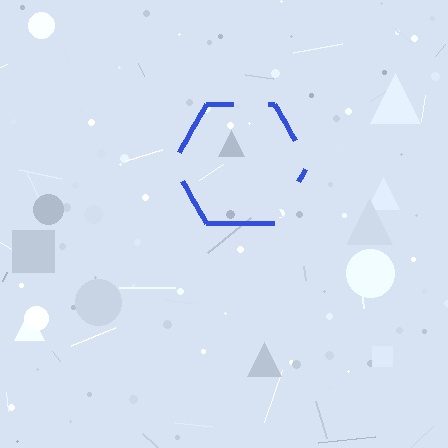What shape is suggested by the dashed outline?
The dashed outline suggests a hexagon.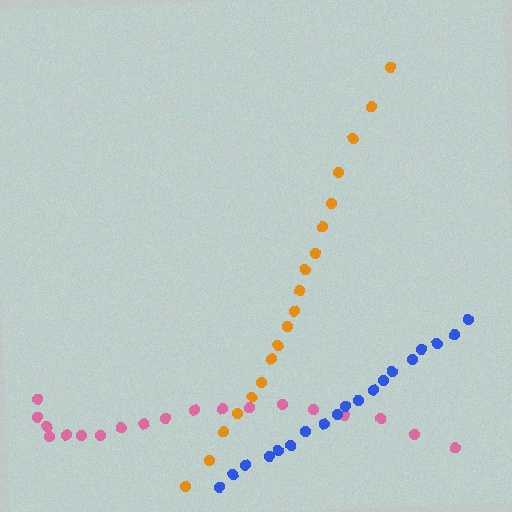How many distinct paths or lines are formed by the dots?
There are 3 distinct paths.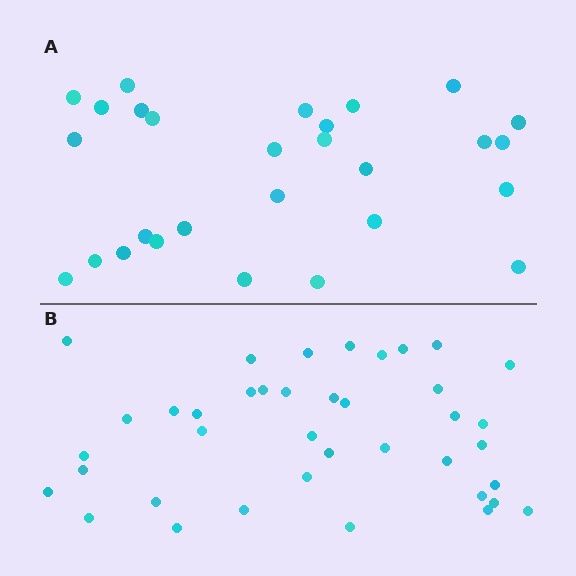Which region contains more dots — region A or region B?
Region B (the bottom region) has more dots.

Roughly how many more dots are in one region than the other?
Region B has roughly 12 or so more dots than region A.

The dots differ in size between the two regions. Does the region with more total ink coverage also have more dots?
No. Region A has more total ink coverage because its dots are larger, but region B actually contains more individual dots. Total area can be misleading — the number of items is what matters here.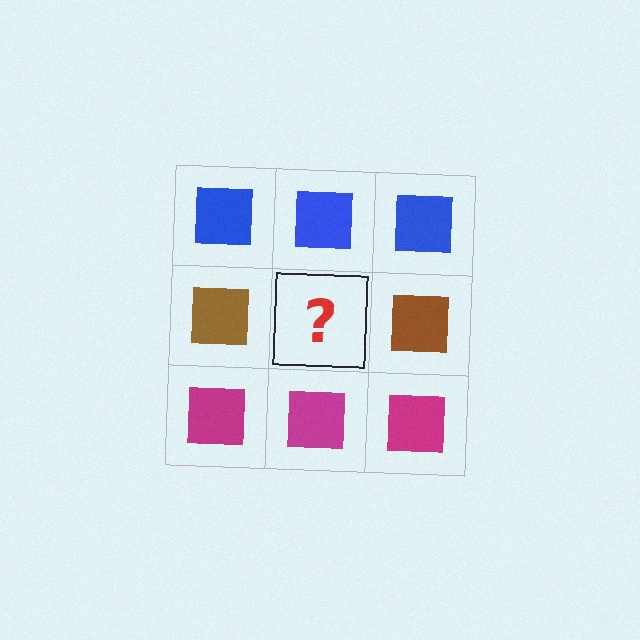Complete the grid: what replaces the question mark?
The question mark should be replaced with a brown square.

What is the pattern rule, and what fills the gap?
The rule is that each row has a consistent color. The gap should be filled with a brown square.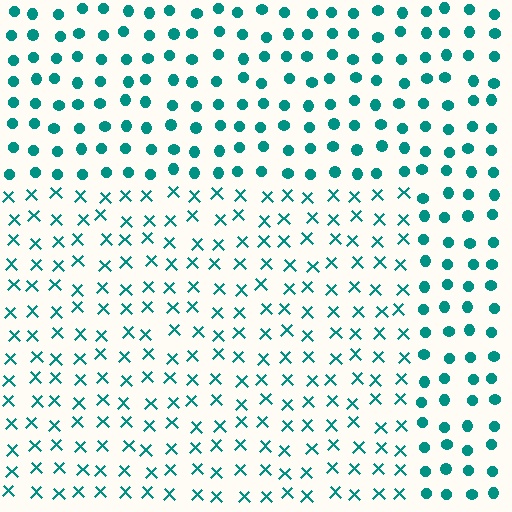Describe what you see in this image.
The image is filled with small teal elements arranged in a uniform grid. A rectangle-shaped region contains X marks, while the surrounding area contains circles. The boundary is defined purely by the change in element shape.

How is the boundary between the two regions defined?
The boundary is defined by a change in element shape: X marks inside vs. circles outside. All elements share the same color and spacing.